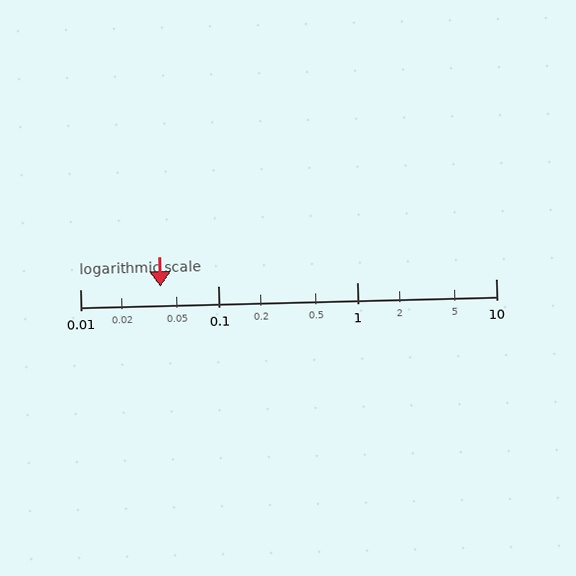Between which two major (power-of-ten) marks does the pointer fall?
The pointer is between 0.01 and 0.1.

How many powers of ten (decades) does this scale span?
The scale spans 3 decades, from 0.01 to 10.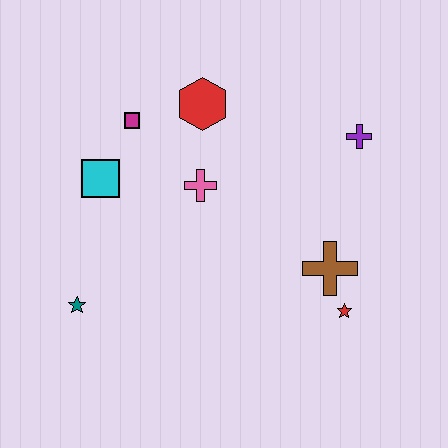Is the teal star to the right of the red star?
No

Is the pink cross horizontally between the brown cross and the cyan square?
Yes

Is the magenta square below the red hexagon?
Yes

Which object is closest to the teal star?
The cyan square is closest to the teal star.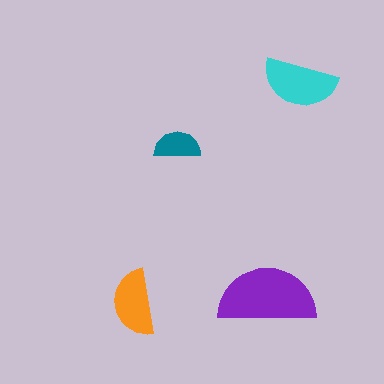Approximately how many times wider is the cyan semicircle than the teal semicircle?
About 1.5 times wider.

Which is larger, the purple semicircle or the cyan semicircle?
The purple one.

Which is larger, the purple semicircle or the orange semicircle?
The purple one.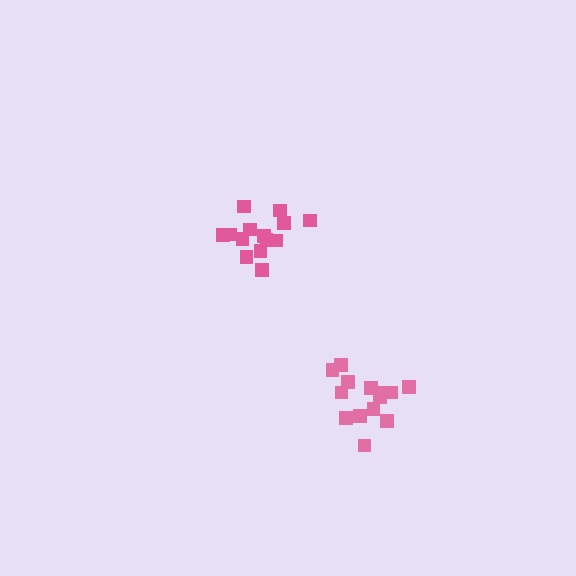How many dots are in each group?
Group 1: 14 dots, Group 2: 14 dots (28 total).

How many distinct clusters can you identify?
There are 2 distinct clusters.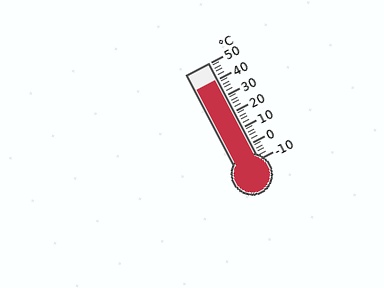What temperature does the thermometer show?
The thermometer shows approximately 40°C.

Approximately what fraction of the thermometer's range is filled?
The thermometer is filled to approximately 85% of its range.